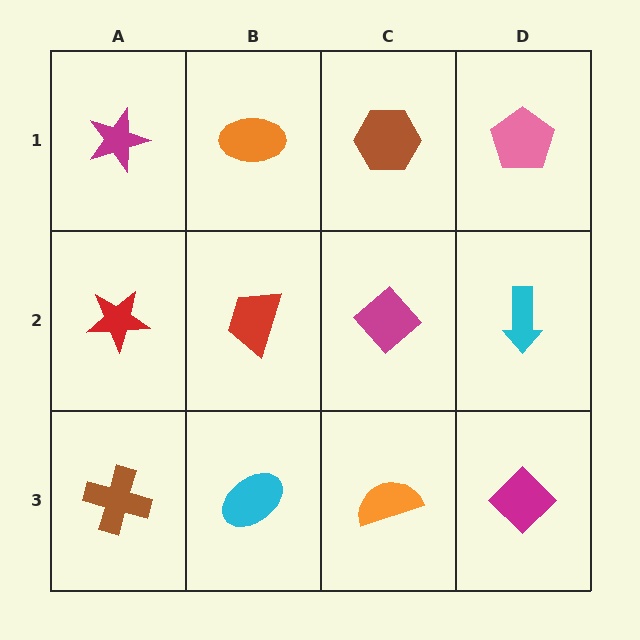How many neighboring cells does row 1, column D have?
2.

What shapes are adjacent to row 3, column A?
A red star (row 2, column A), a cyan ellipse (row 3, column B).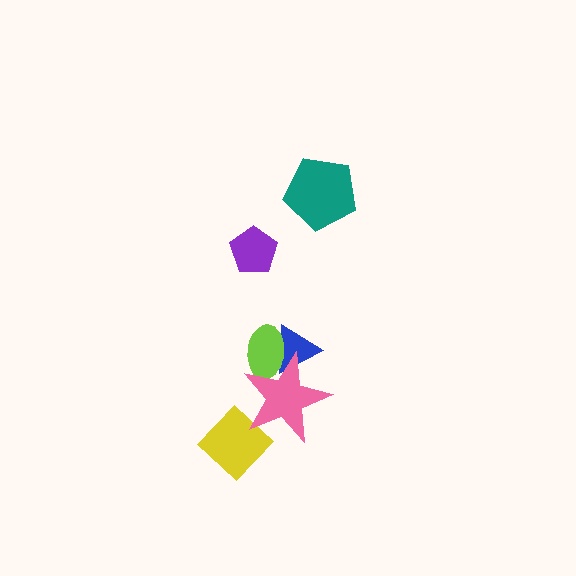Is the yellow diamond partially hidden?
Yes, it is partially covered by another shape.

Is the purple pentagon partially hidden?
No, no other shape covers it.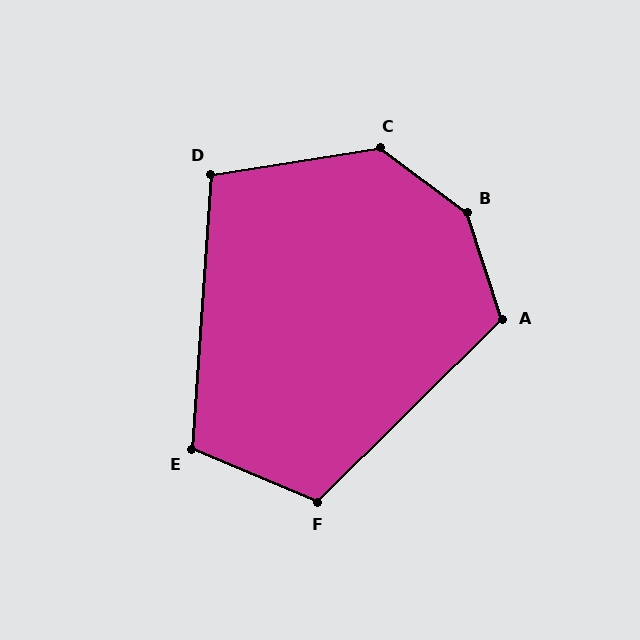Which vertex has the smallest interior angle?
D, at approximately 103 degrees.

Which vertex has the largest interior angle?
B, at approximately 145 degrees.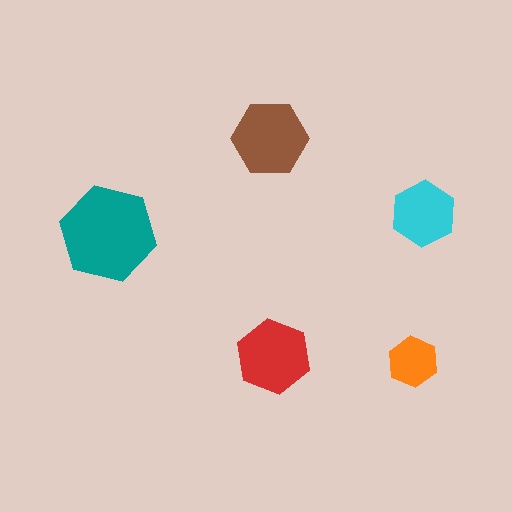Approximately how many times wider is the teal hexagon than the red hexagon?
About 1.5 times wider.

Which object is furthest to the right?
The cyan hexagon is rightmost.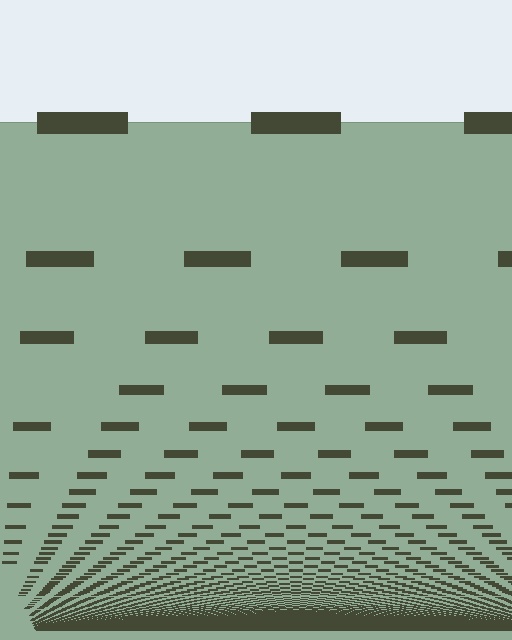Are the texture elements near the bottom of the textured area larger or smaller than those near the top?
Smaller. The gradient is inverted — elements near the bottom are smaller and denser.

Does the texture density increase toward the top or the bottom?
Density increases toward the bottom.